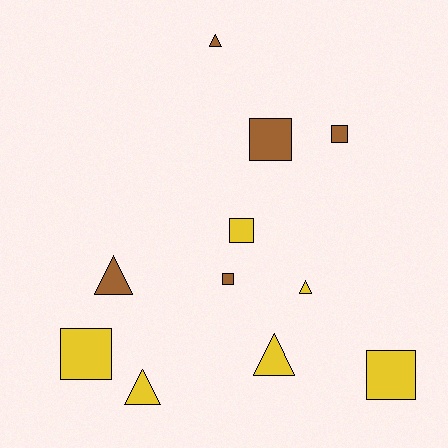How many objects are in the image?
There are 11 objects.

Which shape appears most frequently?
Square, with 6 objects.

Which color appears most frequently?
Yellow, with 6 objects.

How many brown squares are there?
There are 3 brown squares.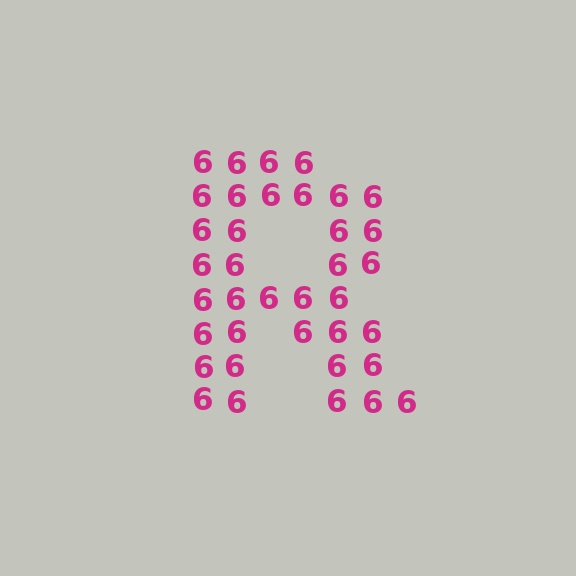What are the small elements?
The small elements are digit 6's.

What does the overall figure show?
The overall figure shows the letter R.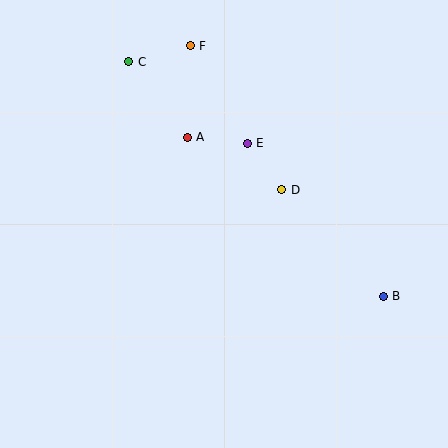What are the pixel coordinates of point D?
Point D is at (282, 190).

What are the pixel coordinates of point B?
Point B is at (383, 296).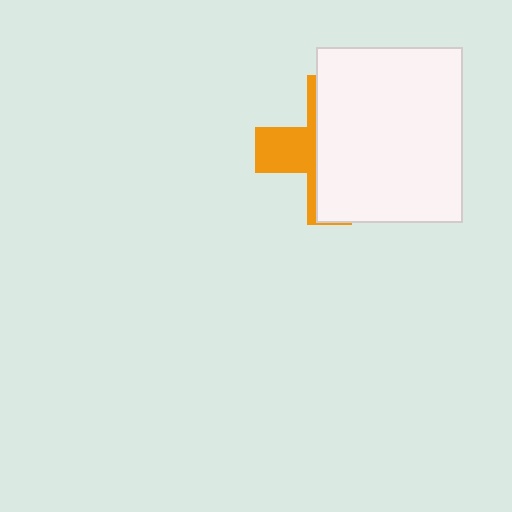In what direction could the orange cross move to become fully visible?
The orange cross could move left. That would shift it out from behind the white rectangle entirely.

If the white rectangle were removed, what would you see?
You would see the complete orange cross.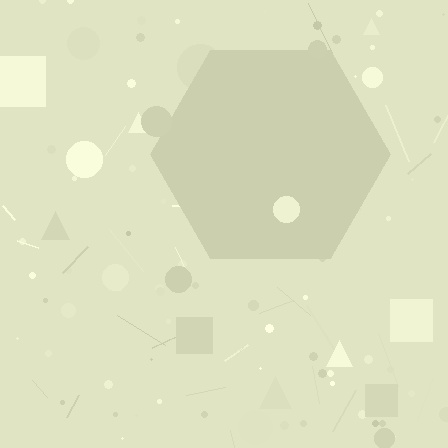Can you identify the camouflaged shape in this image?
The camouflaged shape is a hexagon.